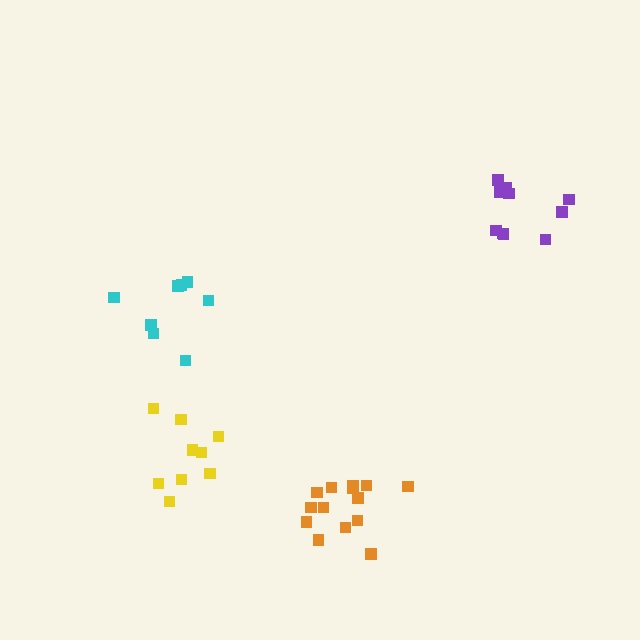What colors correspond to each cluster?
The clusters are colored: yellow, orange, cyan, purple.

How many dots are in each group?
Group 1: 9 dots, Group 2: 14 dots, Group 3: 8 dots, Group 4: 10 dots (41 total).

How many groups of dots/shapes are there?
There are 4 groups.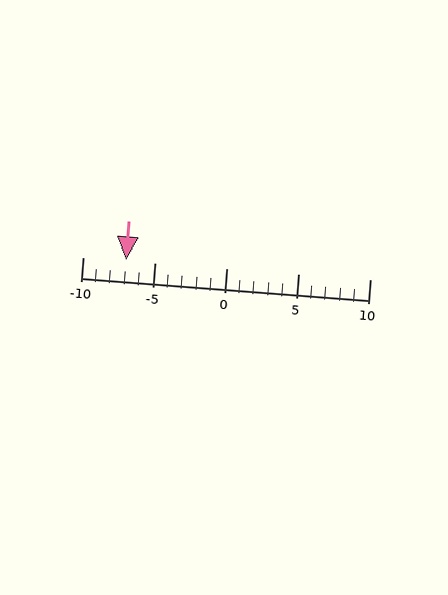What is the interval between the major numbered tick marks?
The major tick marks are spaced 5 units apart.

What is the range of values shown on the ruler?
The ruler shows values from -10 to 10.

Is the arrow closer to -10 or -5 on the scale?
The arrow is closer to -5.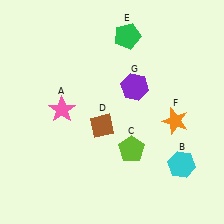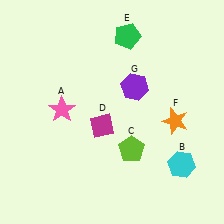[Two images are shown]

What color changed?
The diamond (D) changed from brown in Image 1 to magenta in Image 2.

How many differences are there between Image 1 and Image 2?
There is 1 difference between the two images.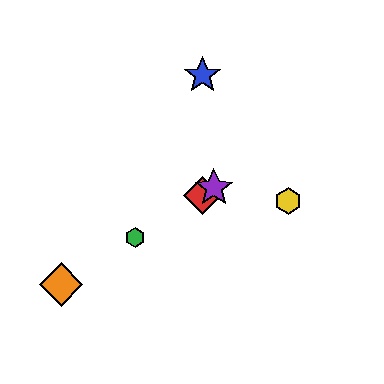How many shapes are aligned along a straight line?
4 shapes (the red diamond, the green hexagon, the purple star, the orange diamond) are aligned along a straight line.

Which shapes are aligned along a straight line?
The red diamond, the green hexagon, the purple star, the orange diamond are aligned along a straight line.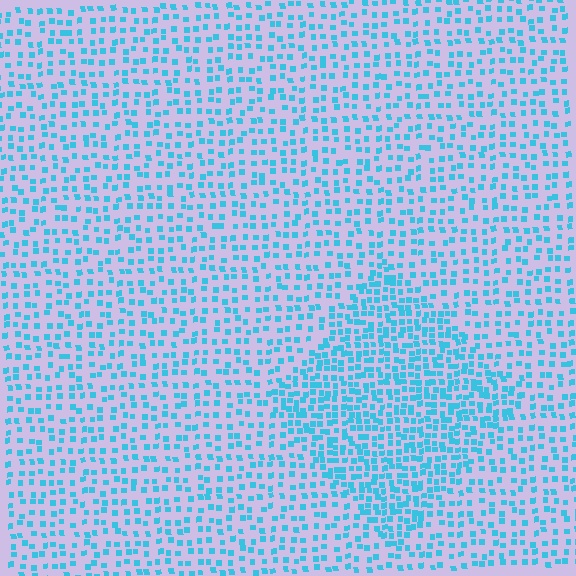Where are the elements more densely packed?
The elements are more densely packed inside the diamond boundary.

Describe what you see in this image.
The image contains small cyan elements arranged at two different densities. A diamond-shaped region is visible where the elements are more densely packed than the surrounding area.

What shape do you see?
I see a diamond.